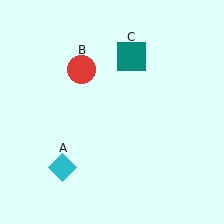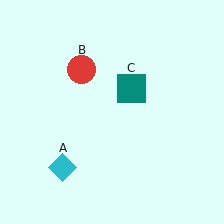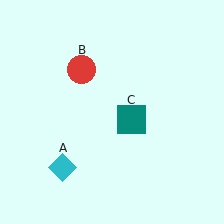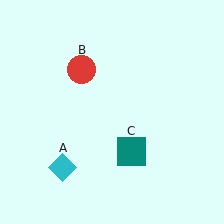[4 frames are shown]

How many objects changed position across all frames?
1 object changed position: teal square (object C).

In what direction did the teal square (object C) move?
The teal square (object C) moved down.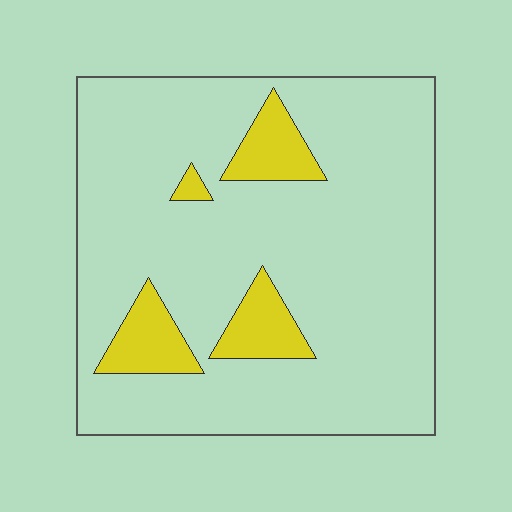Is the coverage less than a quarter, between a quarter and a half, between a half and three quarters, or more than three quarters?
Less than a quarter.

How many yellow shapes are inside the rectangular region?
4.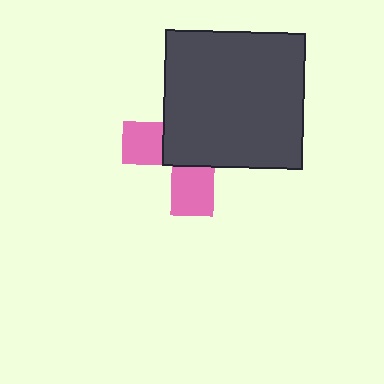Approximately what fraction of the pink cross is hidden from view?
Roughly 64% of the pink cross is hidden behind the dark gray rectangle.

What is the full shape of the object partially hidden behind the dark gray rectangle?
The partially hidden object is a pink cross.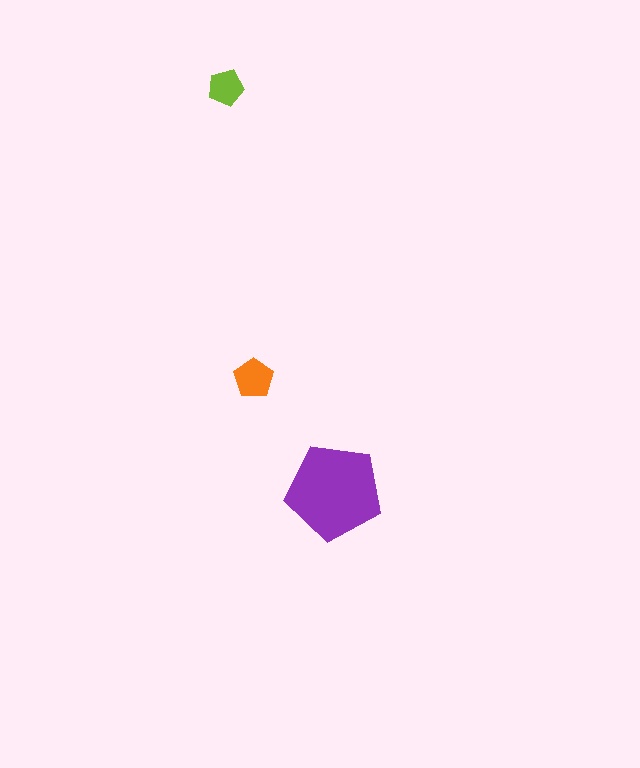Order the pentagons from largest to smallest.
the purple one, the orange one, the lime one.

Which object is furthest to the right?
The purple pentagon is rightmost.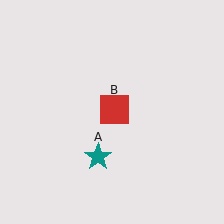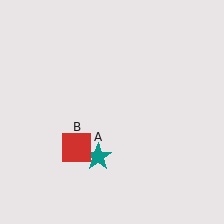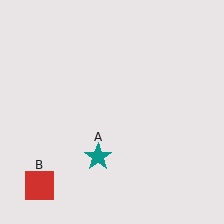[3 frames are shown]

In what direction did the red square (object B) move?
The red square (object B) moved down and to the left.